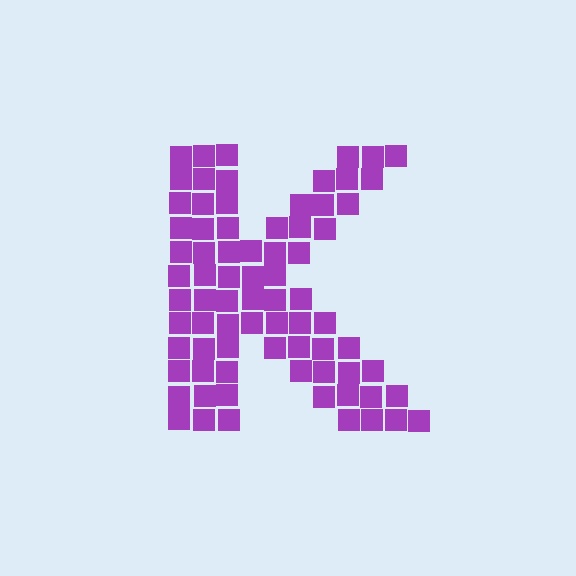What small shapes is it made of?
It is made of small squares.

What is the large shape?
The large shape is the letter K.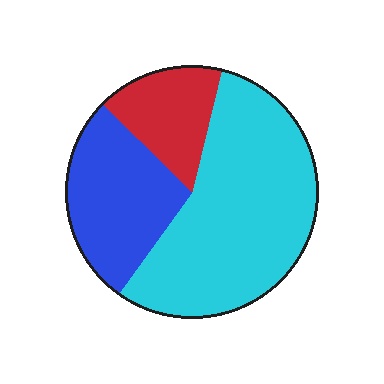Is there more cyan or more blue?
Cyan.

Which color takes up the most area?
Cyan, at roughly 55%.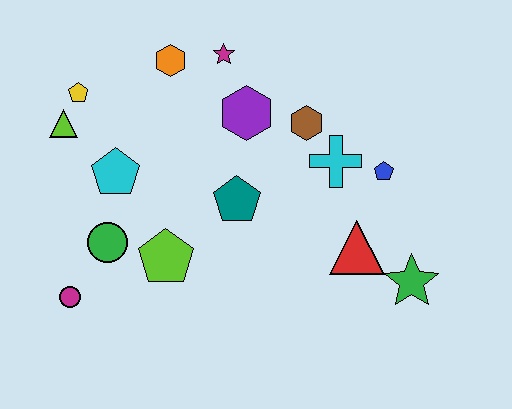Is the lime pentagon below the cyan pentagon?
Yes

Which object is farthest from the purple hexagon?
The magenta circle is farthest from the purple hexagon.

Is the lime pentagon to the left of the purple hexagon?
Yes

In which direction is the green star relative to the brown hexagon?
The green star is below the brown hexagon.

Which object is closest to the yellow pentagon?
The lime triangle is closest to the yellow pentagon.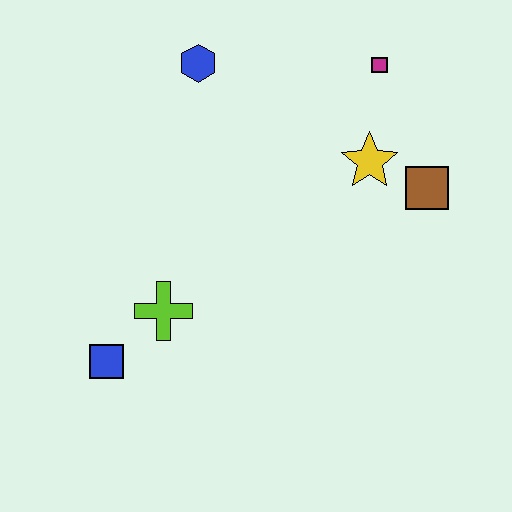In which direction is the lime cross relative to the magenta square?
The lime cross is below the magenta square.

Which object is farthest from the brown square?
The blue square is farthest from the brown square.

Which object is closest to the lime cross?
The blue square is closest to the lime cross.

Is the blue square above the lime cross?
No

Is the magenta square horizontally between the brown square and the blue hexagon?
Yes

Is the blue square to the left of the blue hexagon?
Yes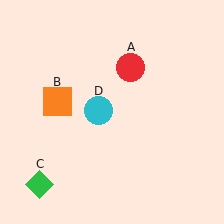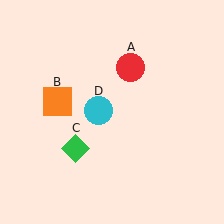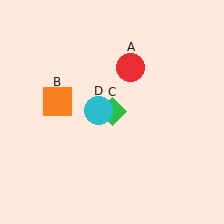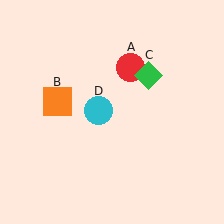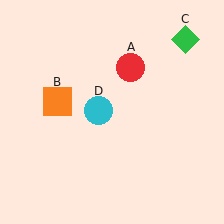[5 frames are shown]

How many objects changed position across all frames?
1 object changed position: green diamond (object C).